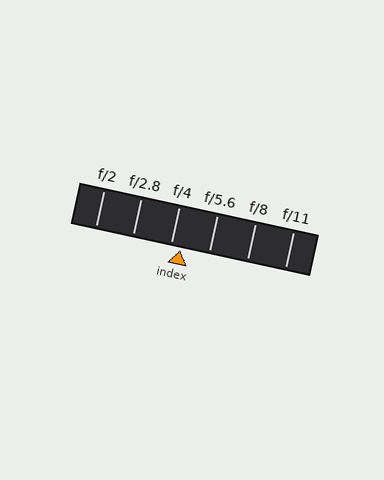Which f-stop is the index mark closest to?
The index mark is closest to f/4.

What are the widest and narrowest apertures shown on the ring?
The widest aperture shown is f/2 and the narrowest is f/11.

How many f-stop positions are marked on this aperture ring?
There are 6 f-stop positions marked.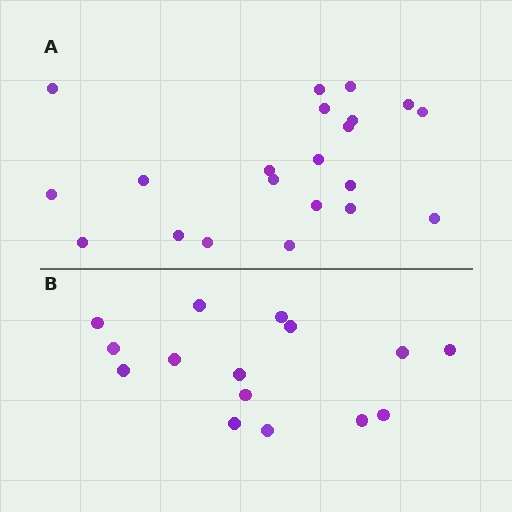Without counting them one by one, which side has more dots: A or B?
Region A (the top region) has more dots.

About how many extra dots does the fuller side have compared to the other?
Region A has about 6 more dots than region B.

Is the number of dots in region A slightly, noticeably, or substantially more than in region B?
Region A has noticeably more, but not dramatically so. The ratio is roughly 1.4 to 1.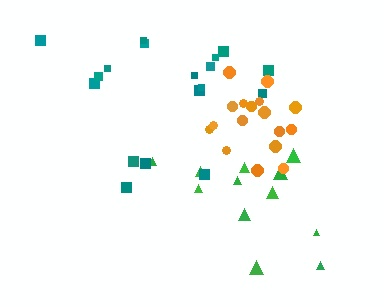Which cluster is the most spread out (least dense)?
Teal.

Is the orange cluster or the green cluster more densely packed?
Orange.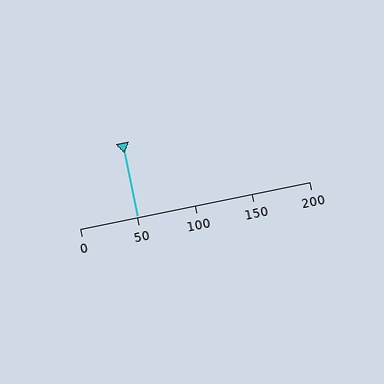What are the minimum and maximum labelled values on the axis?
The axis runs from 0 to 200.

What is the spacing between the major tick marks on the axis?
The major ticks are spaced 50 apart.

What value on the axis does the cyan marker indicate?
The marker indicates approximately 50.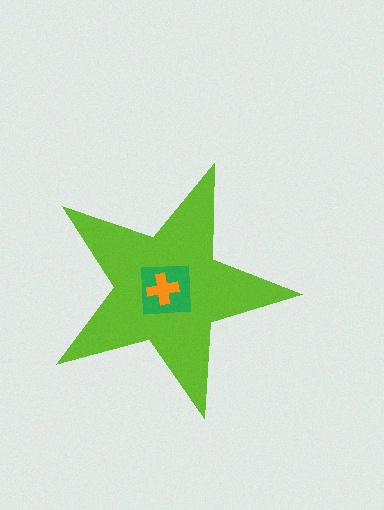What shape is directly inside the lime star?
The green square.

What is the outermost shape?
The lime star.